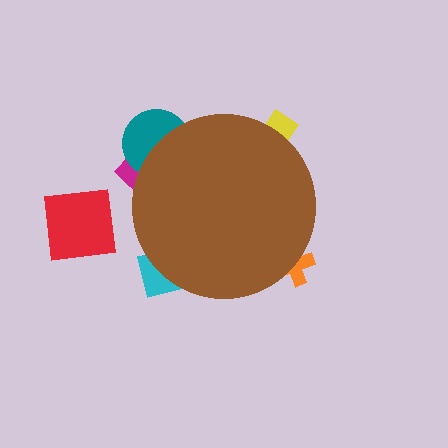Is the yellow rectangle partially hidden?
Yes, the yellow rectangle is partially hidden behind the brown circle.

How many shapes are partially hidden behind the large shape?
5 shapes are partially hidden.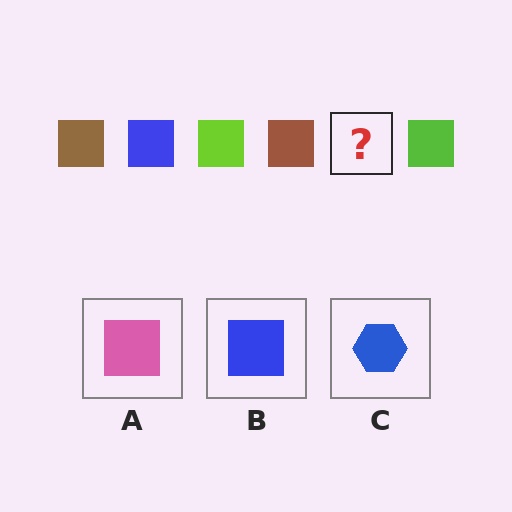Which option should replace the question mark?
Option B.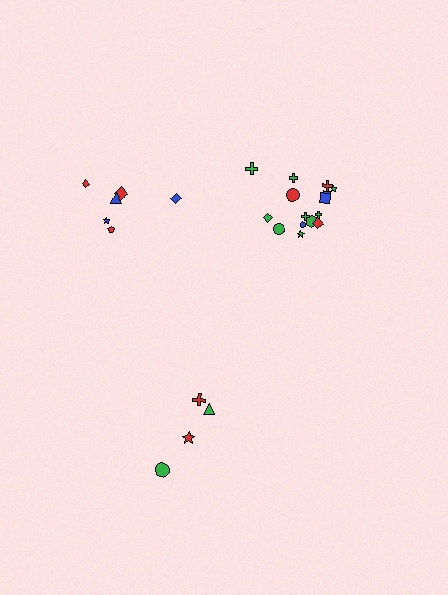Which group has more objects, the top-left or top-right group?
The top-right group.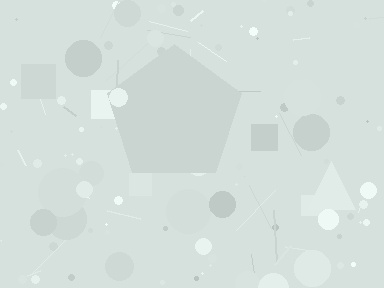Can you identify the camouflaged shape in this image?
The camouflaged shape is a pentagon.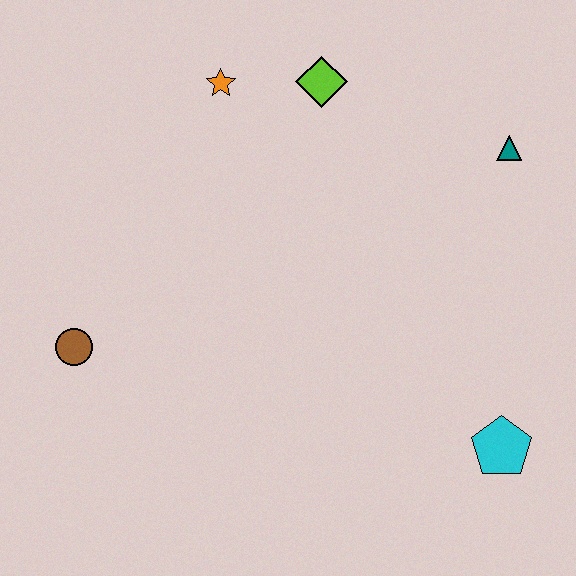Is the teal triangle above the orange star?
No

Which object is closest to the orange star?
The lime diamond is closest to the orange star.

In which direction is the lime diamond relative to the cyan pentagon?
The lime diamond is above the cyan pentagon.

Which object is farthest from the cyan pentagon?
The orange star is farthest from the cyan pentagon.